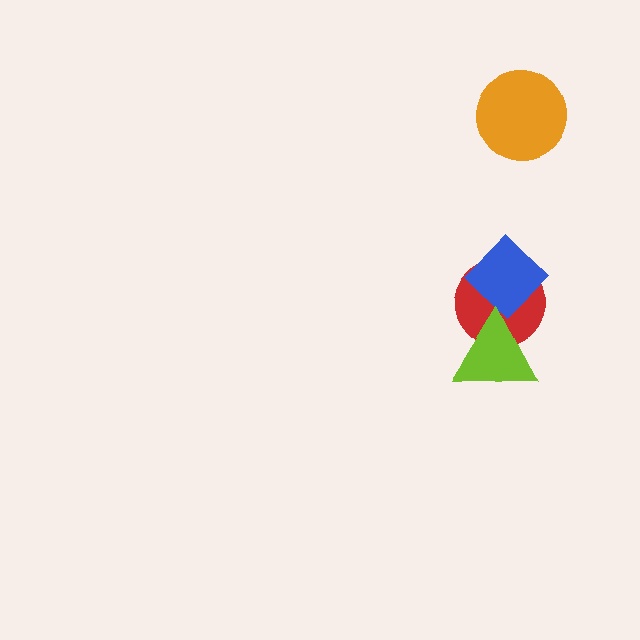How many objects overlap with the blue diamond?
2 objects overlap with the blue diamond.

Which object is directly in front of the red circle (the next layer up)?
The blue diamond is directly in front of the red circle.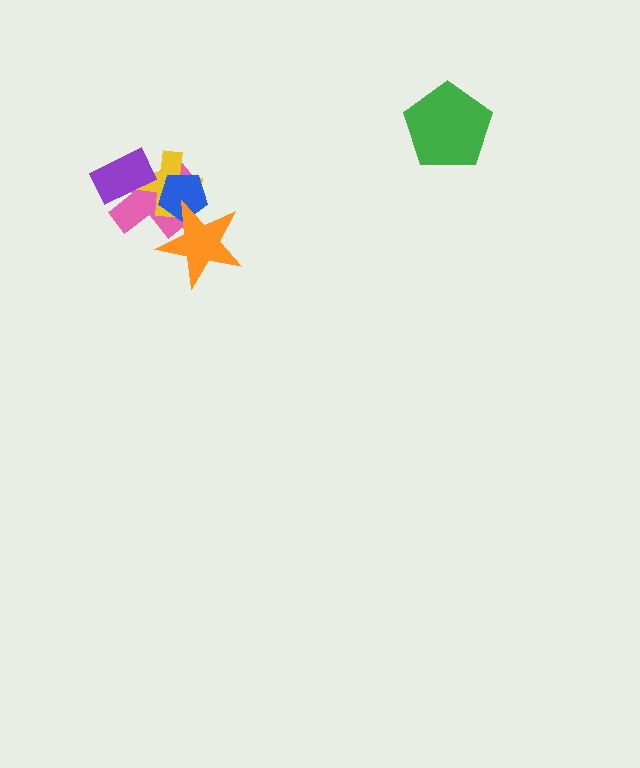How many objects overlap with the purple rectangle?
2 objects overlap with the purple rectangle.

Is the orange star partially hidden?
No, no other shape covers it.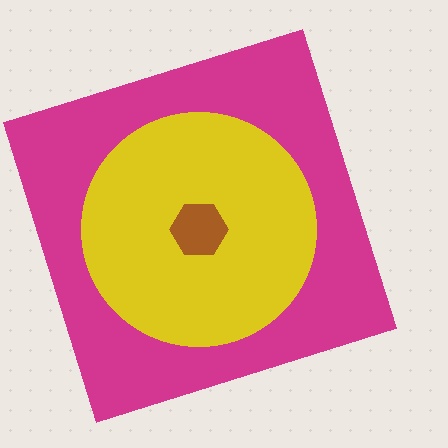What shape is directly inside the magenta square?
The yellow circle.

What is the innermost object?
The brown hexagon.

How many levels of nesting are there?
3.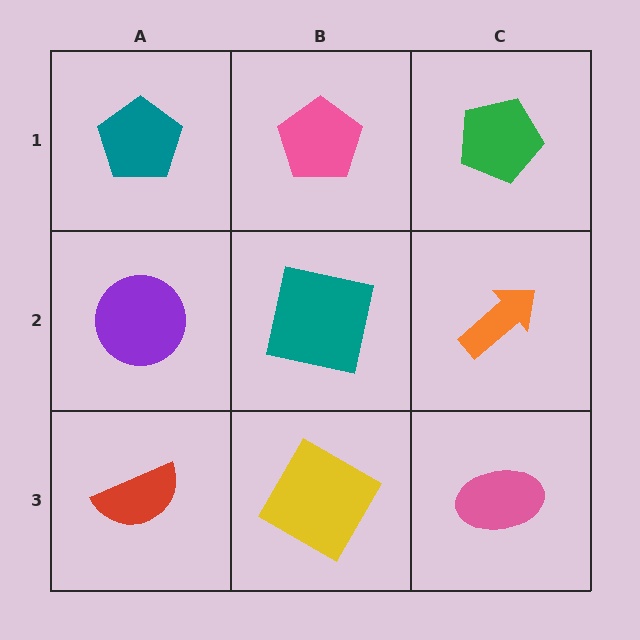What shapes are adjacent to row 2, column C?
A green pentagon (row 1, column C), a pink ellipse (row 3, column C), a teal square (row 2, column B).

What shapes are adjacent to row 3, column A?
A purple circle (row 2, column A), a yellow diamond (row 3, column B).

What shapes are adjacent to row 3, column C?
An orange arrow (row 2, column C), a yellow diamond (row 3, column B).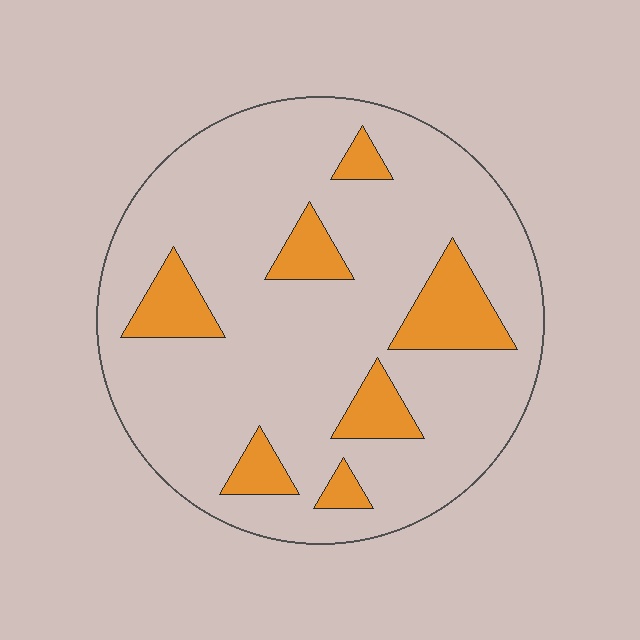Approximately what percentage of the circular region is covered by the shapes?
Approximately 15%.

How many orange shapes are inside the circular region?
7.